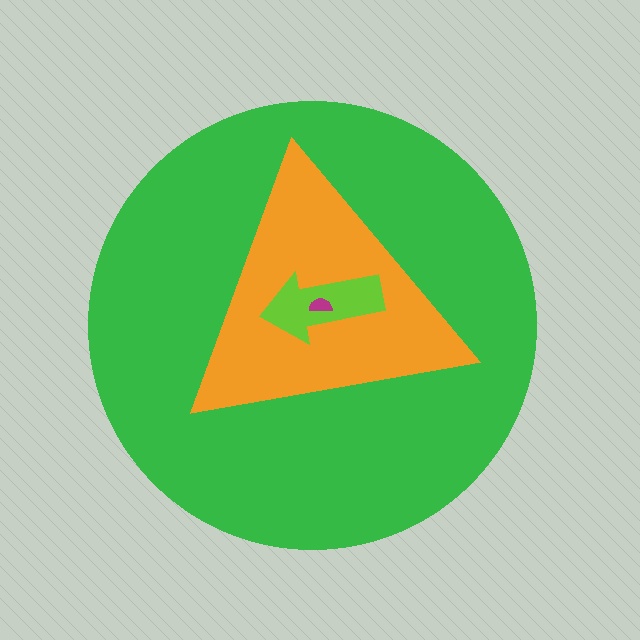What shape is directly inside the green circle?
The orange triangle.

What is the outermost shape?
The green circle.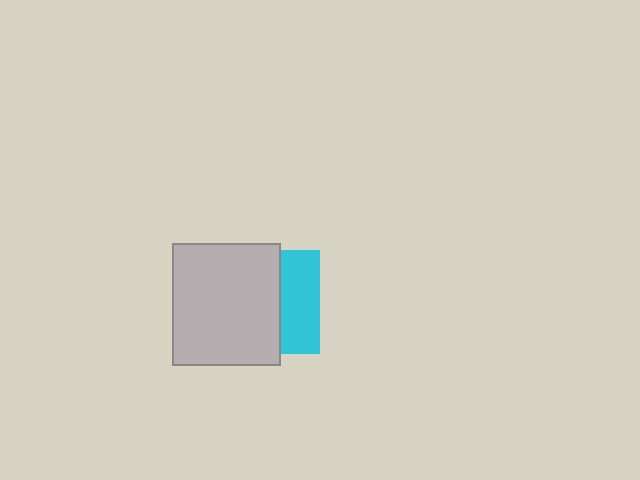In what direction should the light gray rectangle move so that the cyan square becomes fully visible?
The light gray rectangle should move left. That is the shortest direction to clear the overlap and leave the cyan square fully visible.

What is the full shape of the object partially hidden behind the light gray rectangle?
The partially hidden object is a cyan square.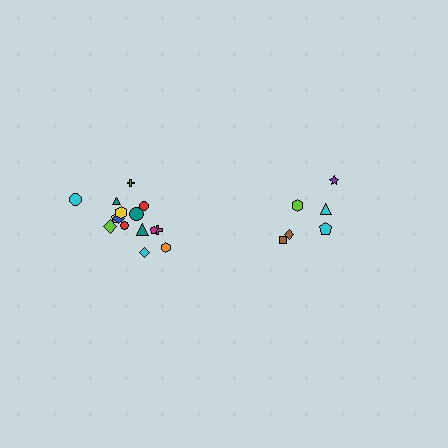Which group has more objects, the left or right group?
The left group.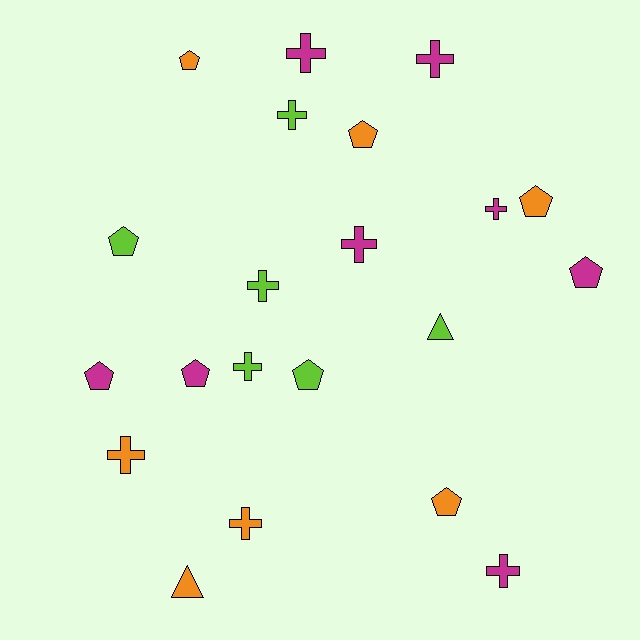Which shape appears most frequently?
Cross, with 10 objects.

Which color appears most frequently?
Magenta, with 8 objects.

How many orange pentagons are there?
There are 4 orange pentagons.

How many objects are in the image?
There are 21 objects.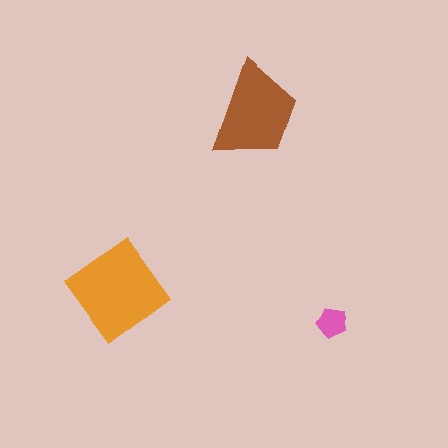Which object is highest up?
The brown trapezoid is topmost.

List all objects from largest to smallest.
The orange diamond, the brown trapezoid, the pink pentagon.